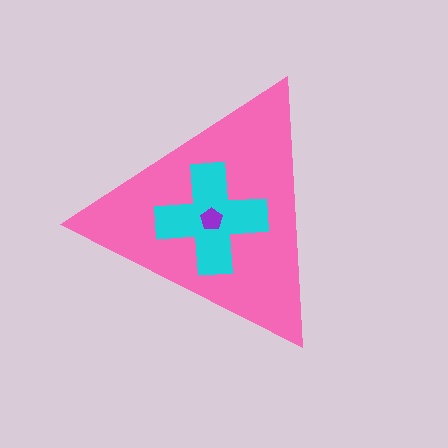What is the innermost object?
The purple pentagon.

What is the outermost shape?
The pink triangle.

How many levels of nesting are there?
3.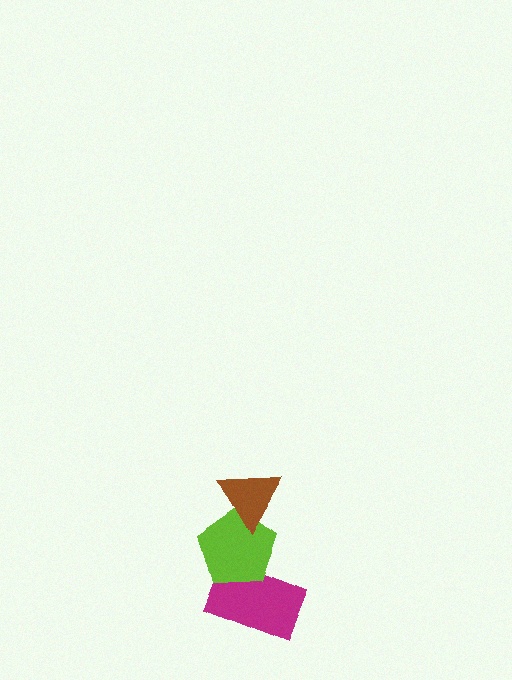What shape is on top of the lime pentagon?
The brown triangle is on top of the lime pentagon.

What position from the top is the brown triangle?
The brown triangle is 1st from the top.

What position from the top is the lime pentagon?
The lime pentagon is 2nd from the top.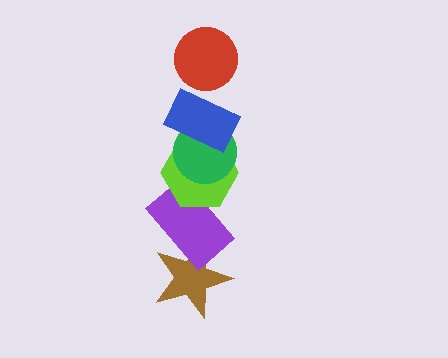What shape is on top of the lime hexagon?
The green circle is on top of the lime hexagon.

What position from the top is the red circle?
The red circle is 1st from the top.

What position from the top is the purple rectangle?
The purple rectangle is 5th from the top.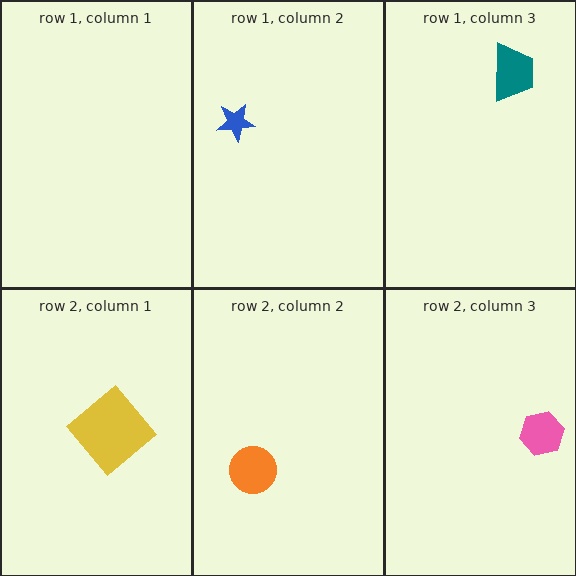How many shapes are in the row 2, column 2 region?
1.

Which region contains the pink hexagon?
The row 2, column 3 region.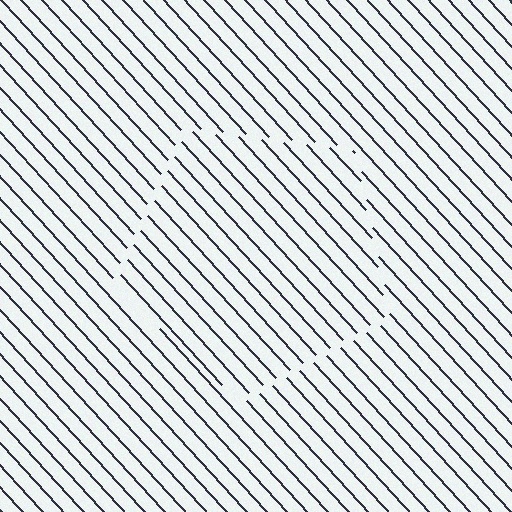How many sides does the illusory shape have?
5 sides — the line-ends trace a pentagon.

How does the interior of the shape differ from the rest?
The interior of the shape contains the same grating, shifted by half a period — the contour is defined by the phase discontinuity where line-ends from the inner and outer gratings abut.